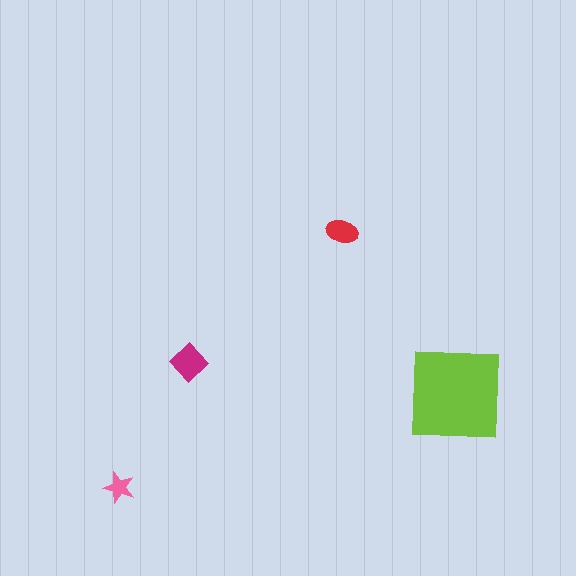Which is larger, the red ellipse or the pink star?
The red ellipse.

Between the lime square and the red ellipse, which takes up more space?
The lime square.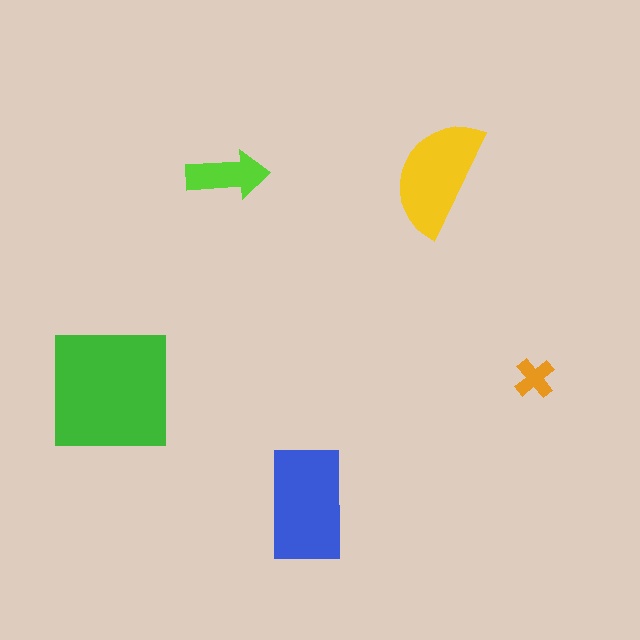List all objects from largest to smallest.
The green square, the blue rectangle, the yellow semicircle, the lime arrow, the orange cross.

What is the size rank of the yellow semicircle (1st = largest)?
3rd.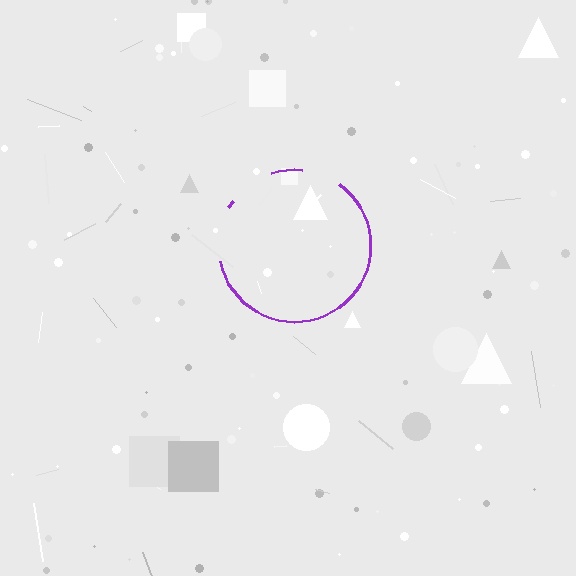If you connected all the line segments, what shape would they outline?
They would outline a circle.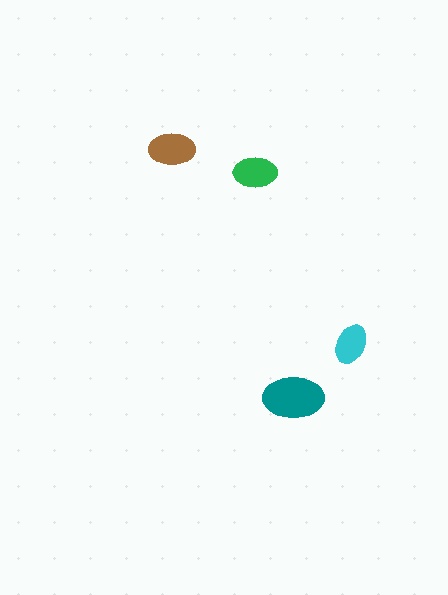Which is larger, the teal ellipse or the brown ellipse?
The teal one.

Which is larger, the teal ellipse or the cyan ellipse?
The teal one.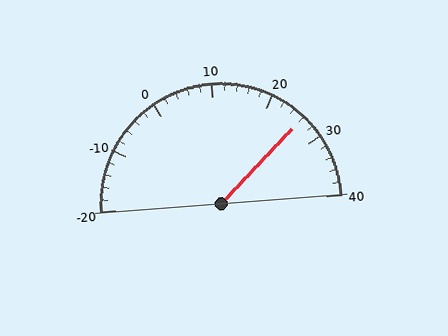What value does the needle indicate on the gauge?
The needle indicates approximately 26.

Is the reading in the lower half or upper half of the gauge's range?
The reading is in the upper half of the range (-20 to 40).